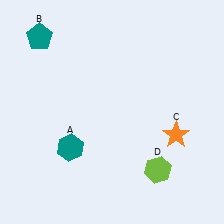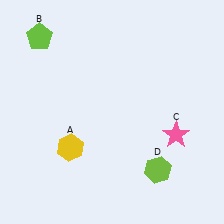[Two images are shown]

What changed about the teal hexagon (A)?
In Image 1, A is teal. In Image 2, it changed to yellow.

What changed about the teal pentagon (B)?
In Image 1, B is teal. In Image 2, it changed to lime.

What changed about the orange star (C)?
In Image 1, C is orange. In Image 2, it changed to pink.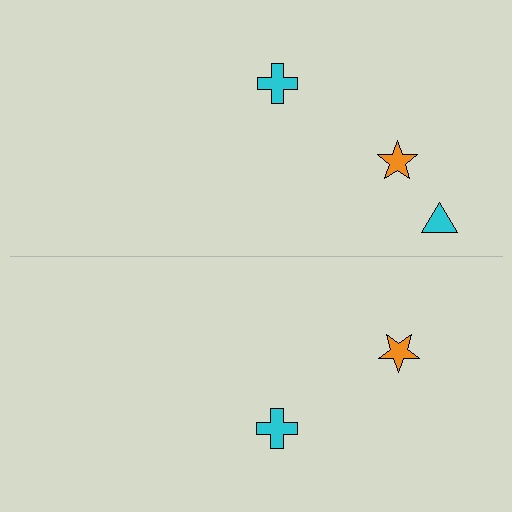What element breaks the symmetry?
A cyan triangle is missing from the bottom side.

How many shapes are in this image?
There are 5 shapes in this image.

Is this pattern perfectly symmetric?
No, the pattern is not perfectly symmetric. A cyan triangle is missing from the bottom side.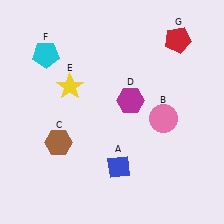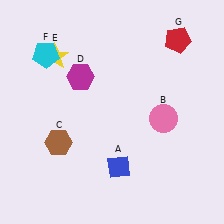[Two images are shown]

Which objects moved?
The objects that moved are: the magenta hexagon (D), the yellow star (E).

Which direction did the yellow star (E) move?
The yellow star (E) moved up.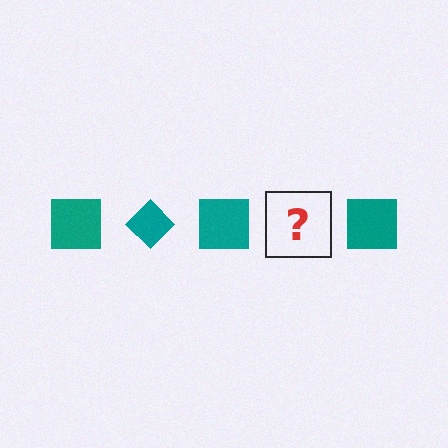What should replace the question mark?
The question mark should be replaced with a teal diamond.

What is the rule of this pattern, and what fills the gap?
The rule is that the pattern cycles through square, diamond shapes in teal. The gap should be filled with a teal diamond.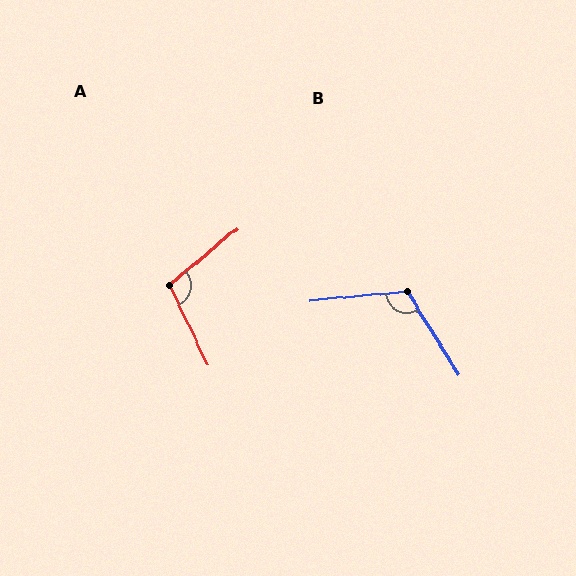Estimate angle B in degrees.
Approximately 116 degrees.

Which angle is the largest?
B, at approximately 116 degrees.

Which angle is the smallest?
A, at approximately 104 degrees.